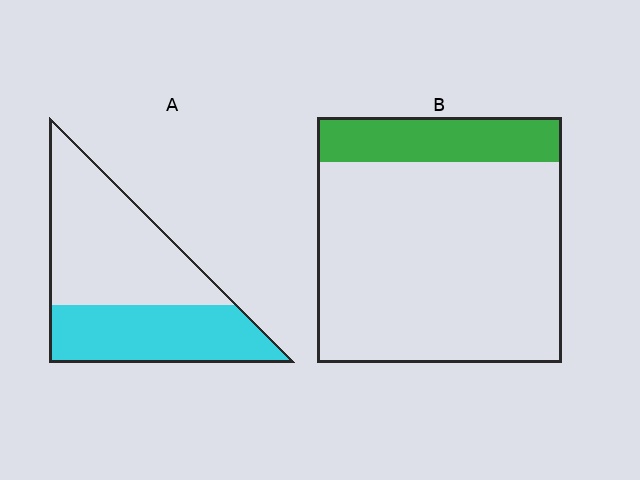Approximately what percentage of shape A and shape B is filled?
A is approximately 40% and B is approximately 20%.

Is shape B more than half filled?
No.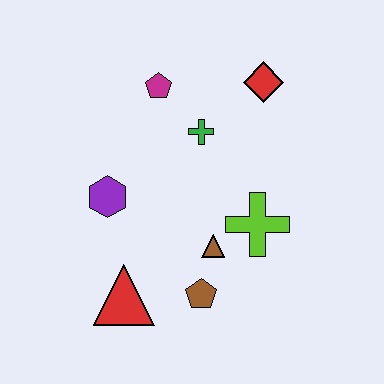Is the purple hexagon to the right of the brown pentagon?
No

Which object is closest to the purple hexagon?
The red triangle is closest to the purple hexagon.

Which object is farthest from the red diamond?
The red triangle is farthest from the red diamond.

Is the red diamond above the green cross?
Yes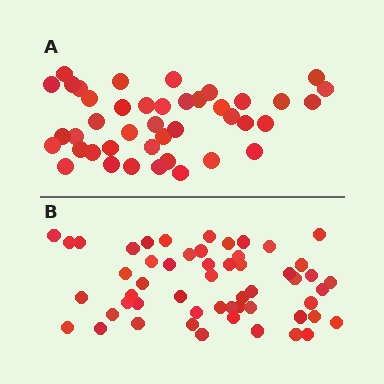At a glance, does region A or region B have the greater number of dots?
Region B (the bottom region) has more dots.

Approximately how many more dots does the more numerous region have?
Region B has roughly 12 or so more dots than region A.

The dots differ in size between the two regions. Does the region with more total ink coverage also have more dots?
No. Region A has more total ink coverage because its dots are larger, but region B actually contains more individual dots. Total area can be misleading — the number of items is what matters here.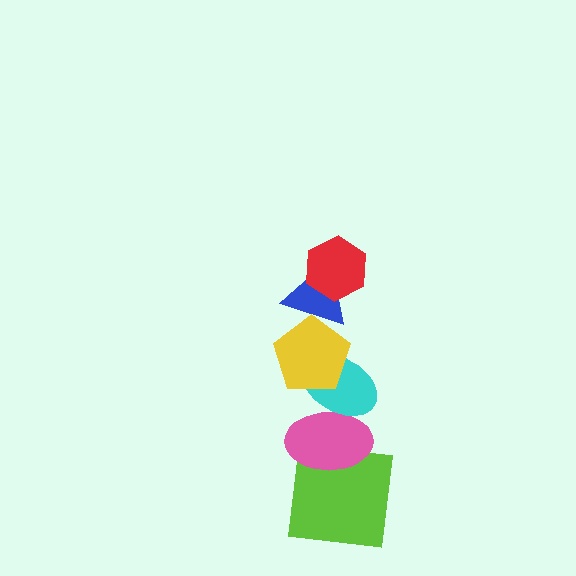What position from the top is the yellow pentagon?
The yellow pentagon is 3rd from the top.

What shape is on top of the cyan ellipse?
The yellow pentagon is on top of the cyan ellipse.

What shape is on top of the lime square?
The pink ellipse is on top of the lime square.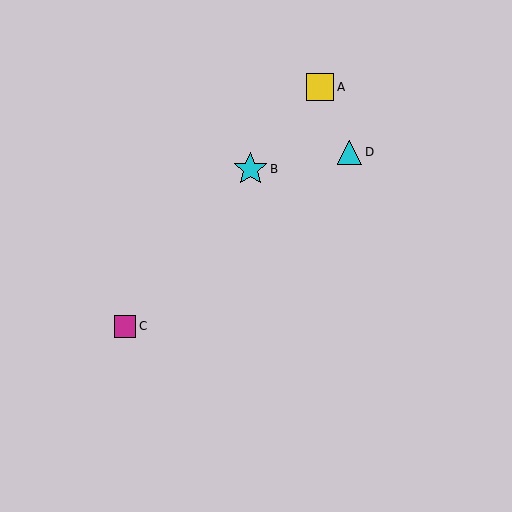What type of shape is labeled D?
Shape D is a cyan triangle.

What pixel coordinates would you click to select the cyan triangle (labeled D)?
Click at (349, 152) to select the cyan triangle D.